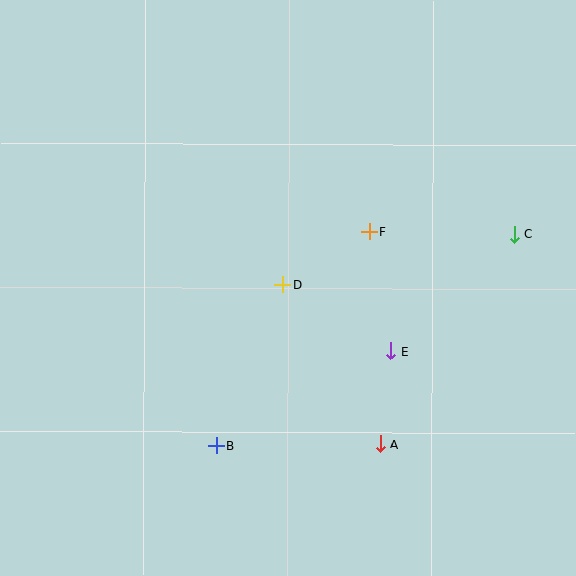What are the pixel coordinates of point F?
Point F is at (369, 232).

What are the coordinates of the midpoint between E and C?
The midpoint between E and C is at (453, 293).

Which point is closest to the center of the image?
Point D at (283, 285) is closest to the center.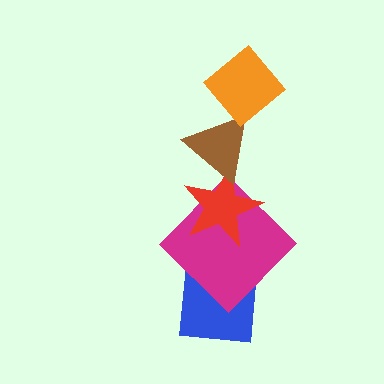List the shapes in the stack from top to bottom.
From top to bottom: the orange diamond, the brown triangle, the red star, the magenta diamond, the blue square.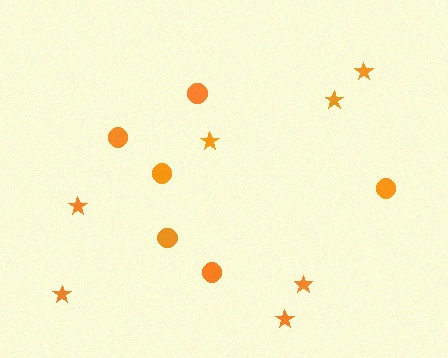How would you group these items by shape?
There are 2 groups: one group of circles (6) and one group of stars (7).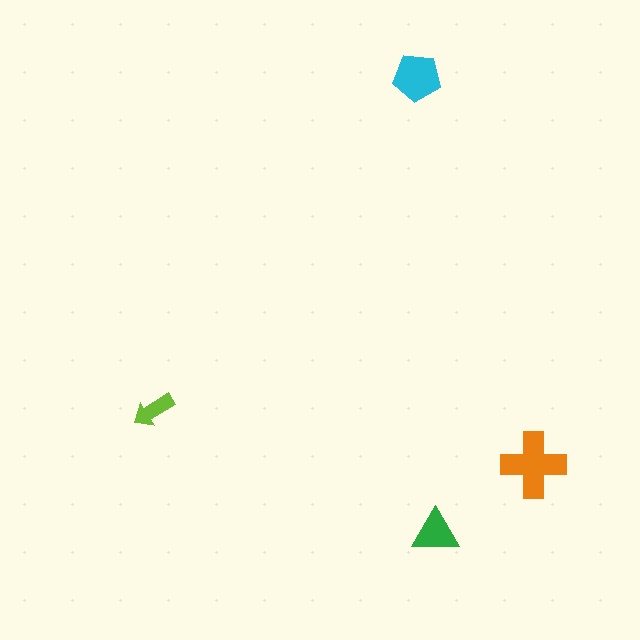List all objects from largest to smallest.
The orange cross, the cyan pentagon, the green triangle, the lime arrow.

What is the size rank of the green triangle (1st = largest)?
3rd.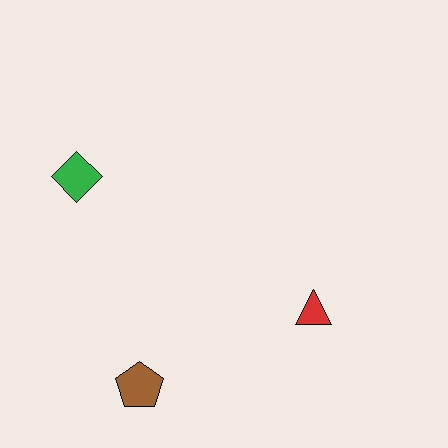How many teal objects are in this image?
There are no teal objects.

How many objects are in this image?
There are 3 objects.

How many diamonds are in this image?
There is 1 diamond.